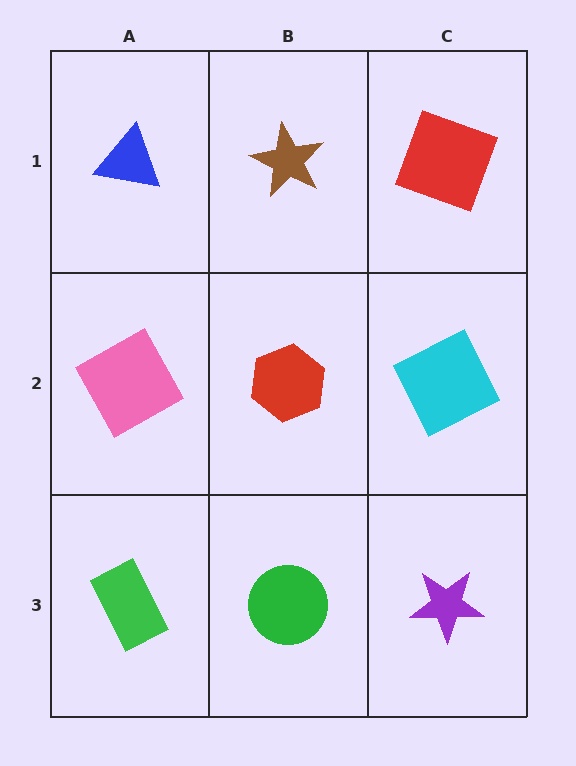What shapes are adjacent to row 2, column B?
A brown star (row 1, column B), a green circle (row 3, column B), a pink square (row 2, column A), a cyan square (row 2, column C).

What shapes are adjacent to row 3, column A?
A pink square (row 2, column A), a green circle (row 3, column B).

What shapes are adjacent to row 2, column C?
A red square (row 1, column C), a purple star (row 3, column C), a red hexagon (row 2, column B).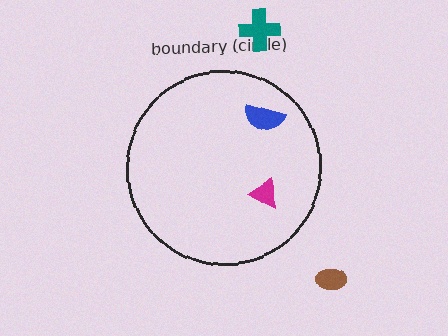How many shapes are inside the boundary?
2 inside, 2 outside.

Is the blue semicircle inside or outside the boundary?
Inside.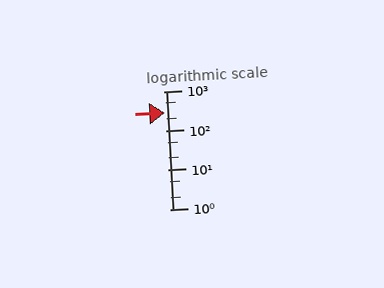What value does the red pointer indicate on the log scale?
The pointer indicates approximately 290.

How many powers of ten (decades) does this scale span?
The scale spans 3 decades, from 1 to 1000.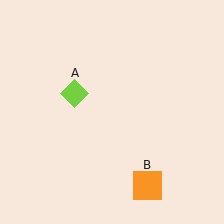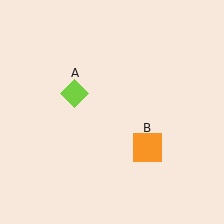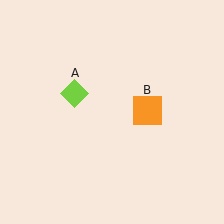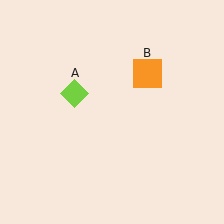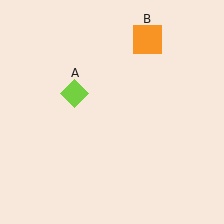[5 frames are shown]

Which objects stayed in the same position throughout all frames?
Lime diamond (object A) remained stationary.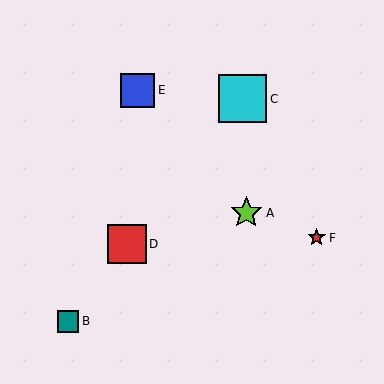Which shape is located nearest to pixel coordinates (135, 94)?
The blue square (labeled E) at (138, 90) is nearest to that location.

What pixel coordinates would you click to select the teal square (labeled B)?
Click at (68, 321) to select the teal square B.